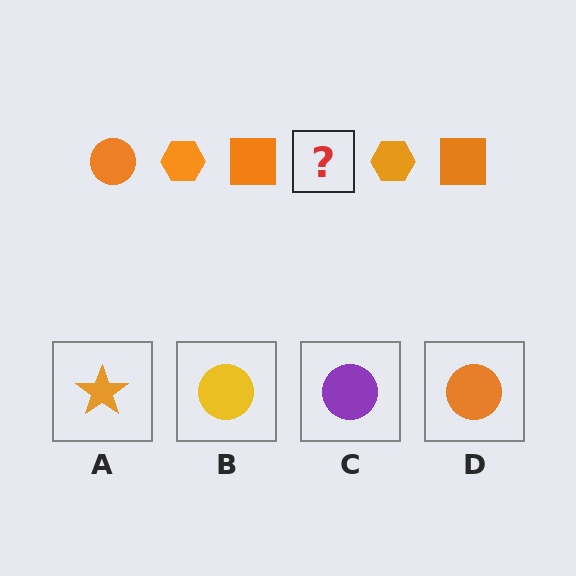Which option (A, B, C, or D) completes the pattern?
D.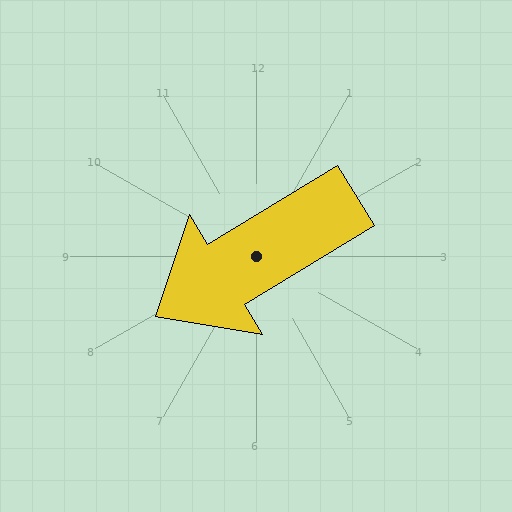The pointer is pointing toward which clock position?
Roughly 8 o'clock.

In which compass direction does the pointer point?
Southwest.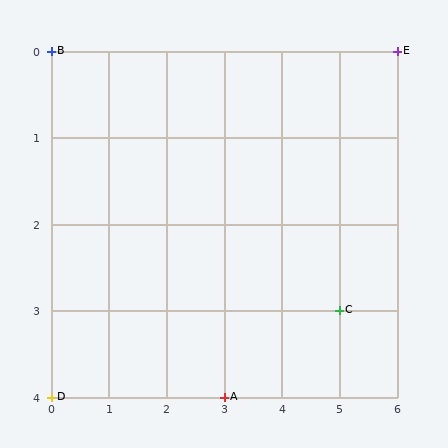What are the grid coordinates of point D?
Point D is at grid coordinates (0, 4).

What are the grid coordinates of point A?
Point A is at grid coordinates (3, 4).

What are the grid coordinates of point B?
Point B is at grid coordinates (0, 0).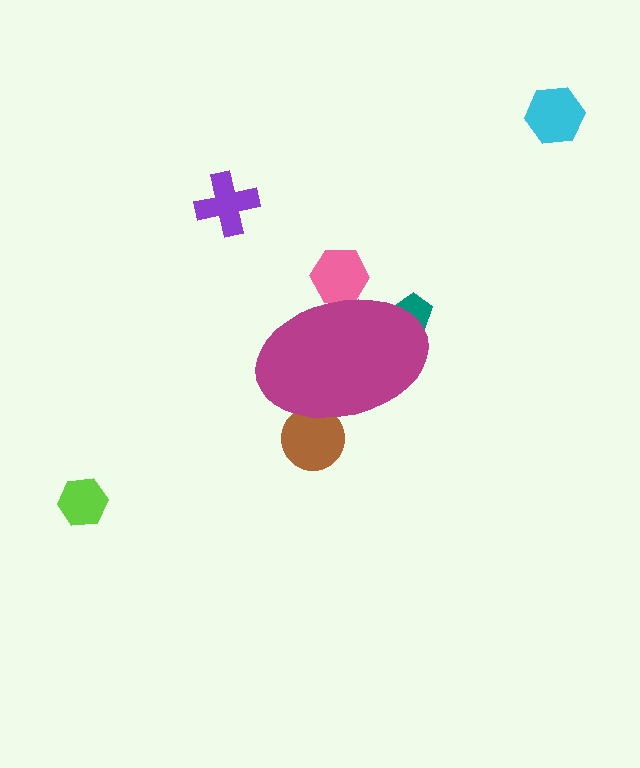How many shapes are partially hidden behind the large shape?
3 shapes are partially hidden.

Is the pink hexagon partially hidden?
Yes, the pink hexagon is partially hidden behind the magenta ellipse.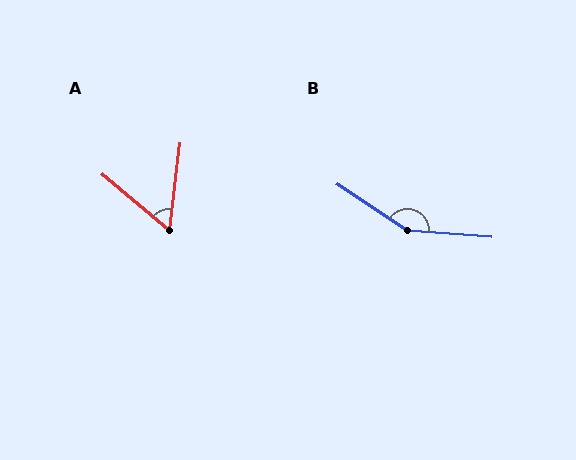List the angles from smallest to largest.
A (57°), B (151°).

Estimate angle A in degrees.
Approximately 57 degrees.